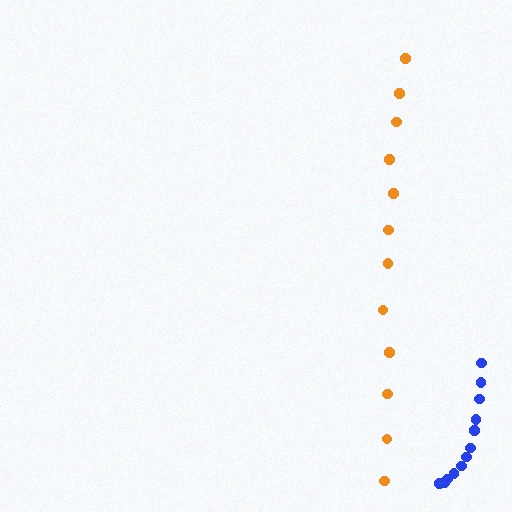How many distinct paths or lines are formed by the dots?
There are 2 distinct paths.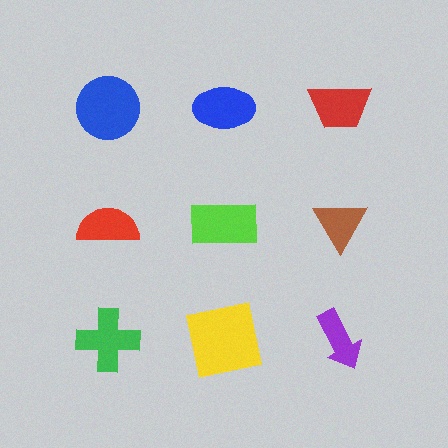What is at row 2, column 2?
A lime rectangle.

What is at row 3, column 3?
A purple arrow.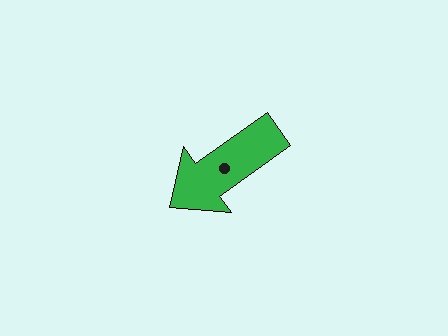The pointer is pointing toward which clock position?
Roughly 8 o'clock.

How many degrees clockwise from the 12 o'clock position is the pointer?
Approximately 234 degrees.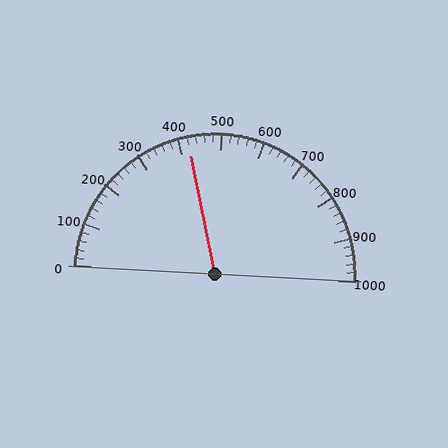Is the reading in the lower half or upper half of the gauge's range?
The reading is in the lower half of the range (0 to 1000).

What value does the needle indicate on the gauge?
The needle indicates approximately 420.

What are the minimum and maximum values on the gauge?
The gauge ranges from 0 to 1000.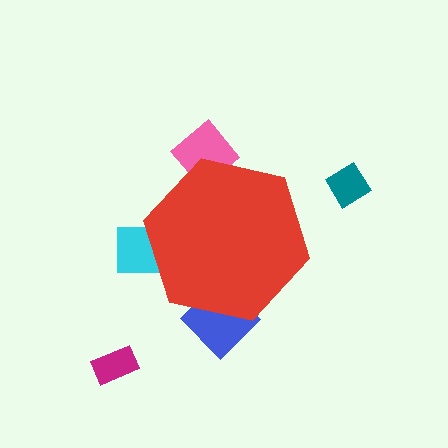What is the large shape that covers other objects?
A red hexagon.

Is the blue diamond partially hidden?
Yes, the blue diamond is partially hidden behind the red hexagon.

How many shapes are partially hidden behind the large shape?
3 shapes are partially hidden.